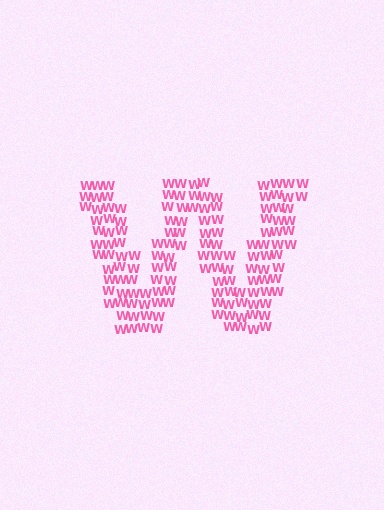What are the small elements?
The small elements are letter W's.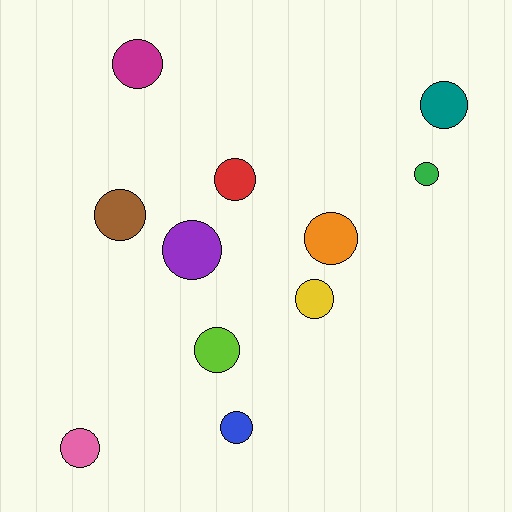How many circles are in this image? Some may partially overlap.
There are 11 circles.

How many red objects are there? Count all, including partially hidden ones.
There is 1 red object.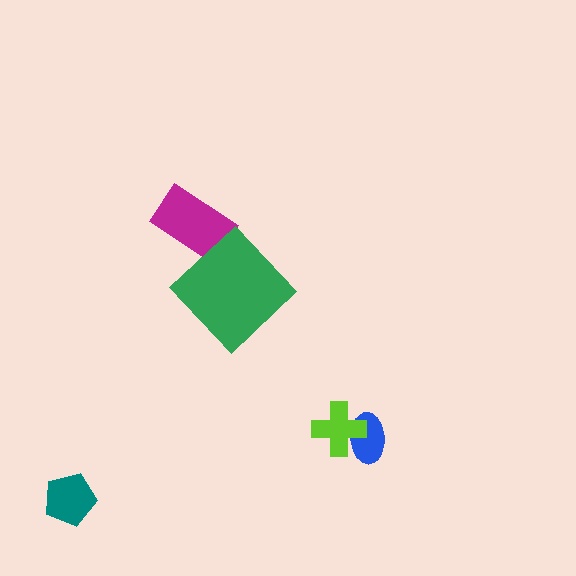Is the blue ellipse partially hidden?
Yes, it is partially covered by another shape.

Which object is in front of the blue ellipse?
The lime cross is in front of the blue ellipse.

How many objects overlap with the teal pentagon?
0 objects overlap with the teal pentagon.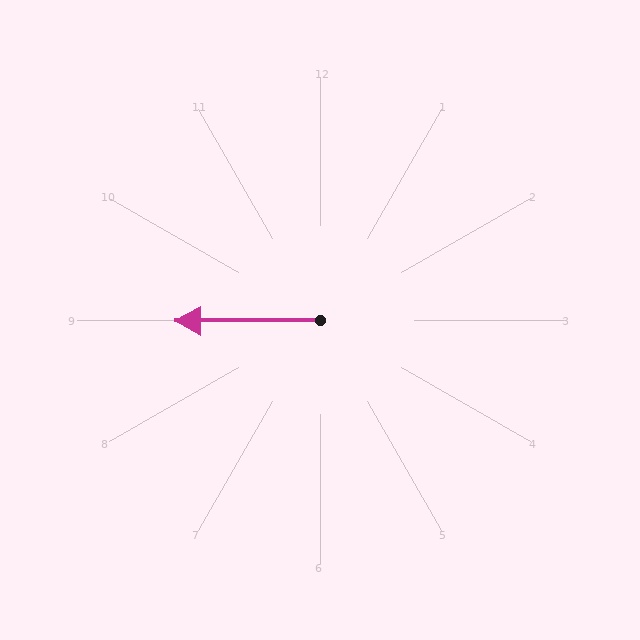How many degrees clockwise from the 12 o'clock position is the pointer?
Approximately 270 degrees.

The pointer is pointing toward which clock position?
Roughly 9 o'clock.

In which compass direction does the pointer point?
West.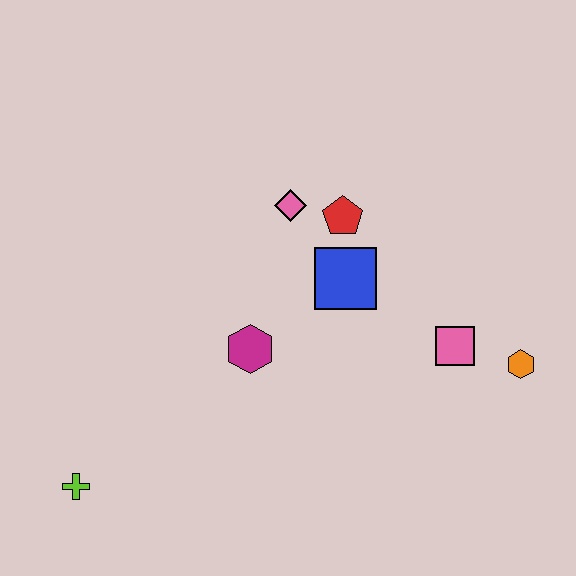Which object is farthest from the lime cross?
The orange hexagon is farthest from the lime cross.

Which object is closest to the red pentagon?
The pink diamond is closest to the red pentagon.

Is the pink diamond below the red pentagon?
No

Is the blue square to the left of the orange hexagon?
Yes